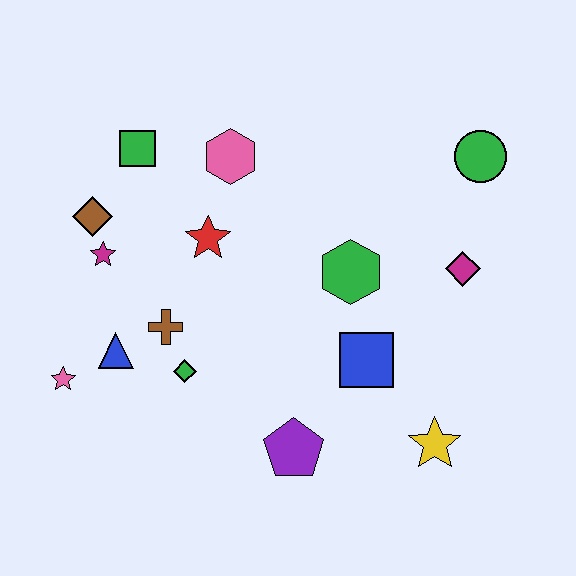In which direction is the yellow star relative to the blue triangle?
The yellow star is to the right of the blue triangle.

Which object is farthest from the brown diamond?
The yellow star is farthest from the brown diamond.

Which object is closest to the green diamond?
The brown cross is closest to the green diamond.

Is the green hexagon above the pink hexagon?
No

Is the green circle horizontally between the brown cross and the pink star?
No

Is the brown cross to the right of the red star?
No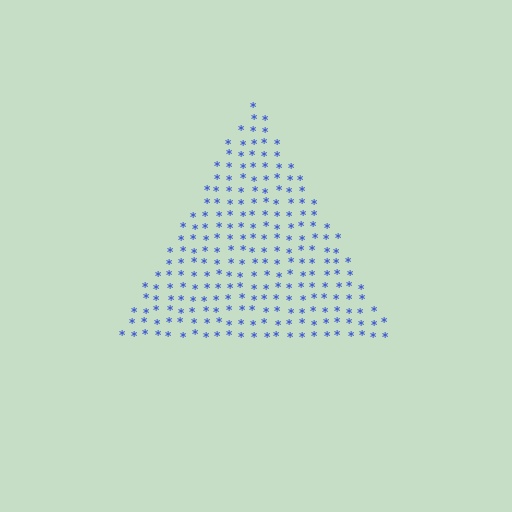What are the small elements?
The small elements are asterisks.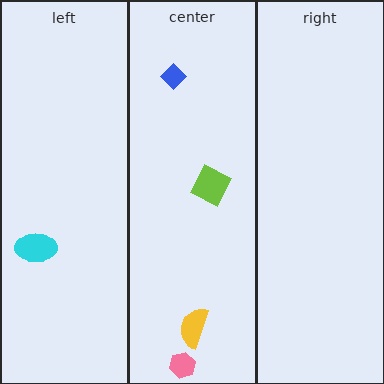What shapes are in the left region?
The cyan ellipse.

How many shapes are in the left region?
1.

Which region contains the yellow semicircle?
The center region.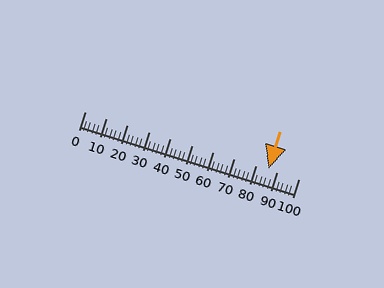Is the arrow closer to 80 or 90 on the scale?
The arrow is closer to 90.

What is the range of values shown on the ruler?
The ruler shows values from 0 to 100.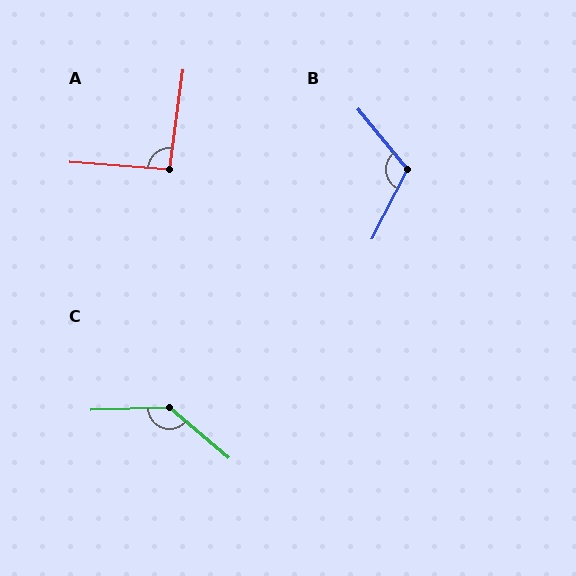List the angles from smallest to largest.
A (93°), B (114°), C (138°).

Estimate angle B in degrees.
Approximately 114 degrees.